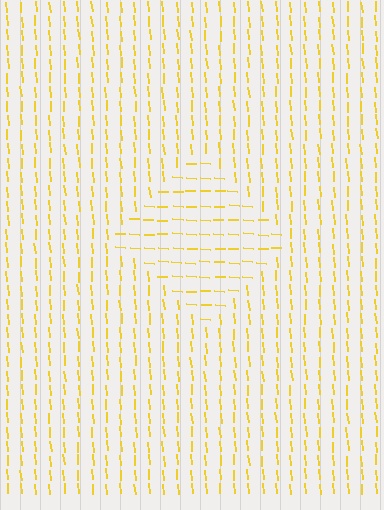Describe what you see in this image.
The image is filled with small yellow line segments. A diamond region in the image has lines oriented differently from the surrounding lines, creating a visible texture boundary.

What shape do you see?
I see a diamond.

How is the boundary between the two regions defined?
The boundary is defined purely by a change in line orientation (approximately 81 degrees difference). All lines are the same color and thickness.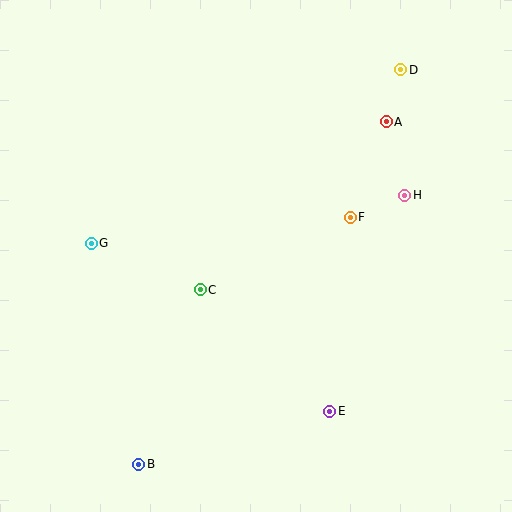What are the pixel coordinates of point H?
Point H is at (405, 195).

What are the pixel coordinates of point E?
Point E is at (330, 411).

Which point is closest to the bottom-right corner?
Point E is closest to the bottom-right corner.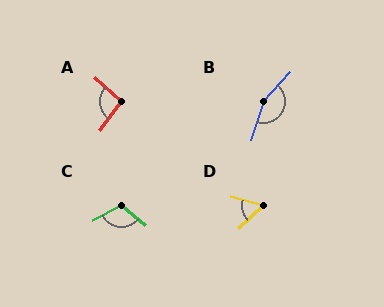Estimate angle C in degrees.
Approximately 113 degrees.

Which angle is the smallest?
D, at approximately 57 degrees.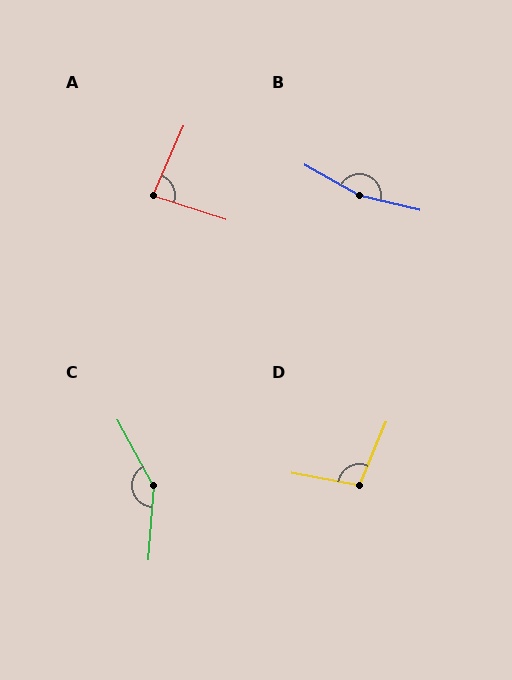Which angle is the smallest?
A, at approximately 84 degrees.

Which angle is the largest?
B, at approximately 164 degrees.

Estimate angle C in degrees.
Approximately 148 degrees.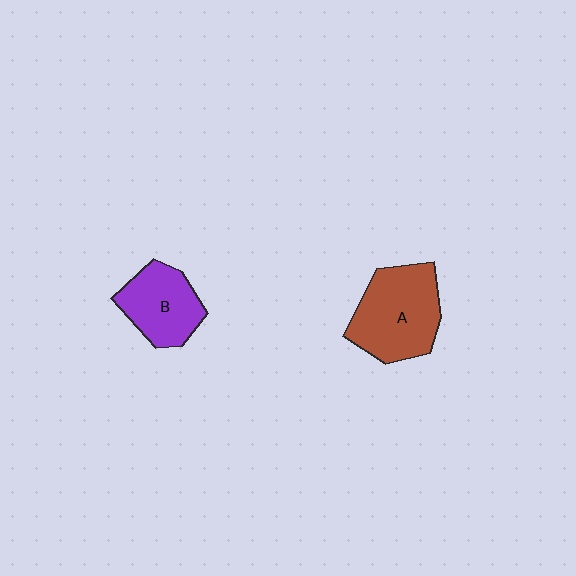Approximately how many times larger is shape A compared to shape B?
Approximately 1.4 times.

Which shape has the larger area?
Shape A (brown).